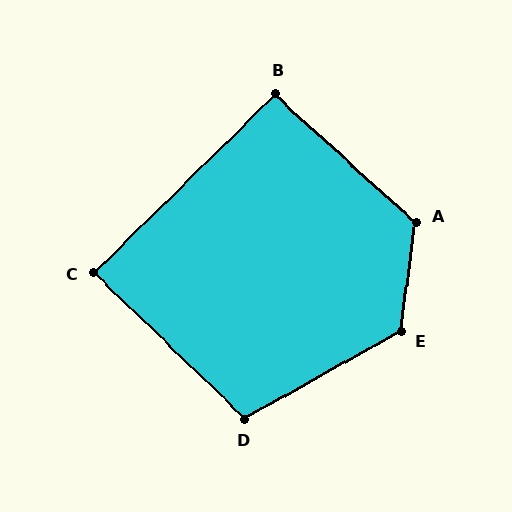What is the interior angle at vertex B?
Approximately 93 degrees (approximately right).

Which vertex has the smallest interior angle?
C, at approximately 89 degrees.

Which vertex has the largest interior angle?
E, at approximately 127 degrees.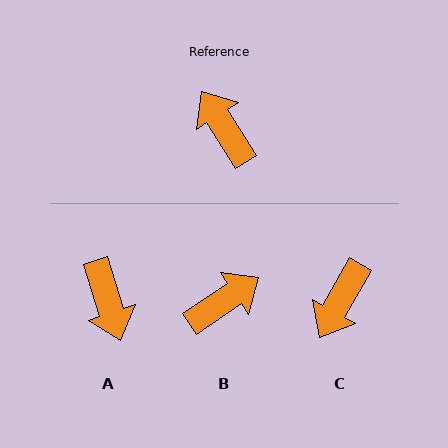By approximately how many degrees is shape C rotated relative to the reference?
Approximately 119 degrees counter-clockwise.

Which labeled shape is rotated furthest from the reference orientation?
A, about 165 degrees away.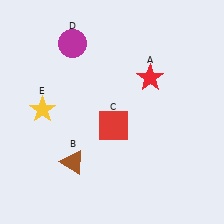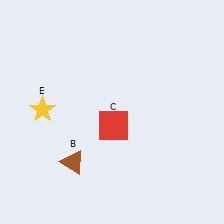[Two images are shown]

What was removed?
The red star (A), the magenta circle (D) were removed in Image 2.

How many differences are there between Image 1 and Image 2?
There are 2 differences between the two images.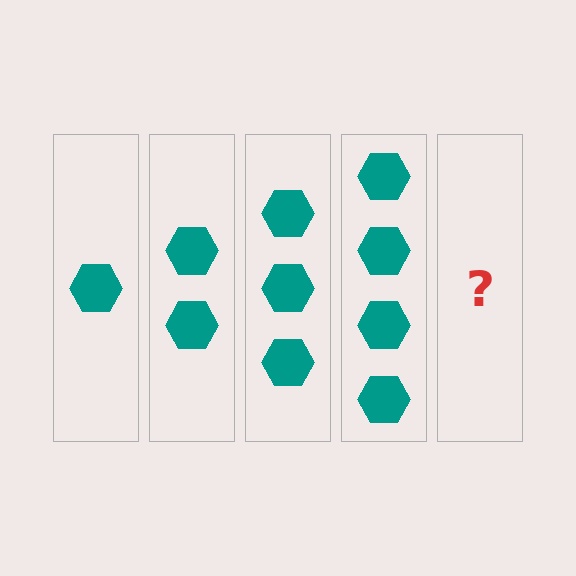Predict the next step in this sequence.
The next step is 5 hexagons.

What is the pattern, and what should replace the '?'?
The pattern is that each step adds one more hexagon. The '?' should be 5 hexagons.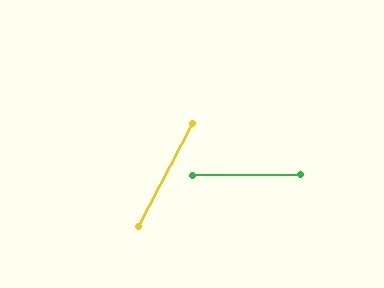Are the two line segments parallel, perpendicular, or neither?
Neither parallel nor perpendicular — they differ by about 62°.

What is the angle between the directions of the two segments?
Approximately 62 degrees.